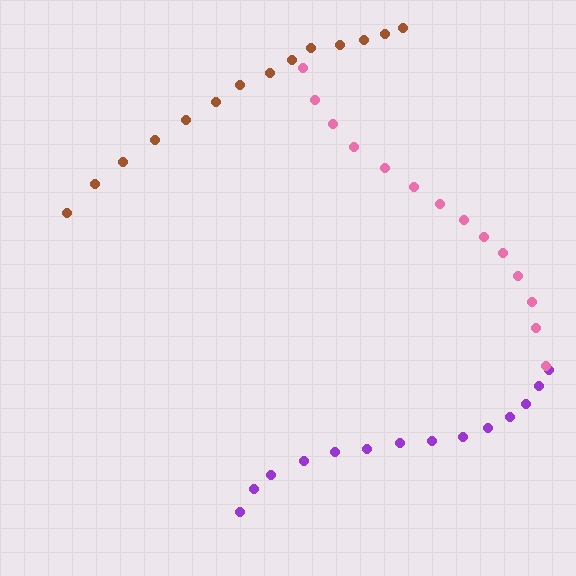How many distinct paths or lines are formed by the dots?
There are 3 distinct paths.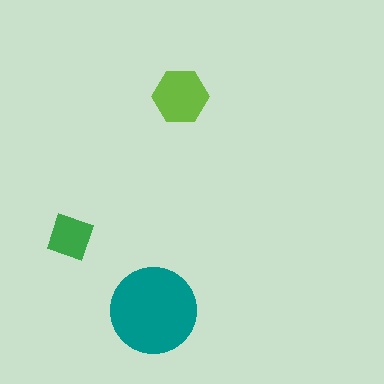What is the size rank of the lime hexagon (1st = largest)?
2nd.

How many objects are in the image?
There are 3 objects in the image.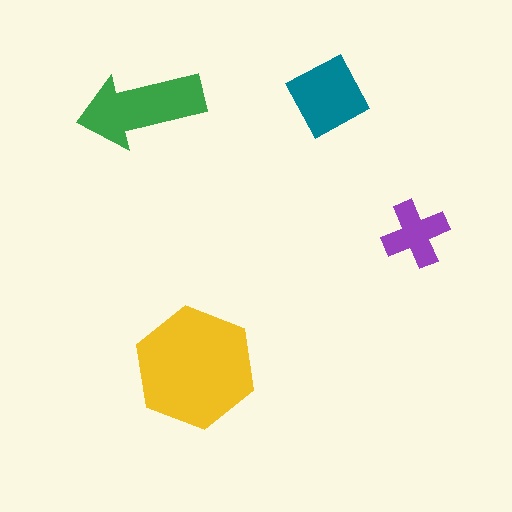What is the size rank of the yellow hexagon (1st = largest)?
1st.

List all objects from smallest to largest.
The purple cross, the teal diamond, the green arrow, the yellow hexagon.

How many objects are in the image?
There are 4 objects in the image.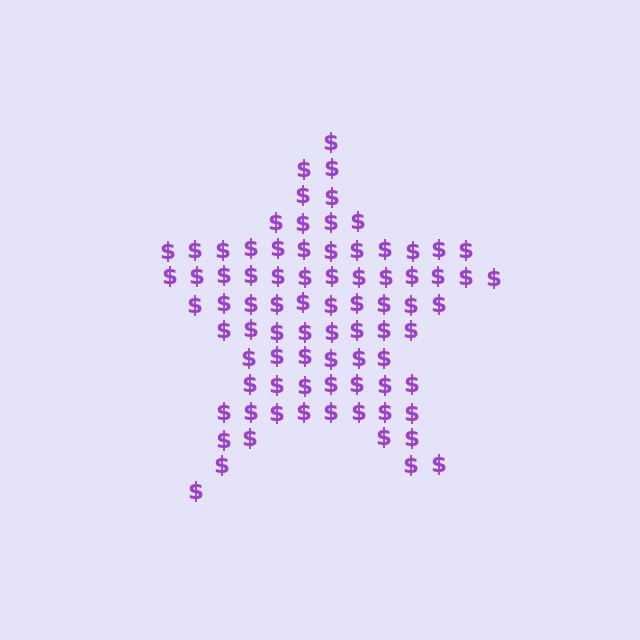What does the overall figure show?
The overall figure shows a star.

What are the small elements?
The small elements are dollar signs.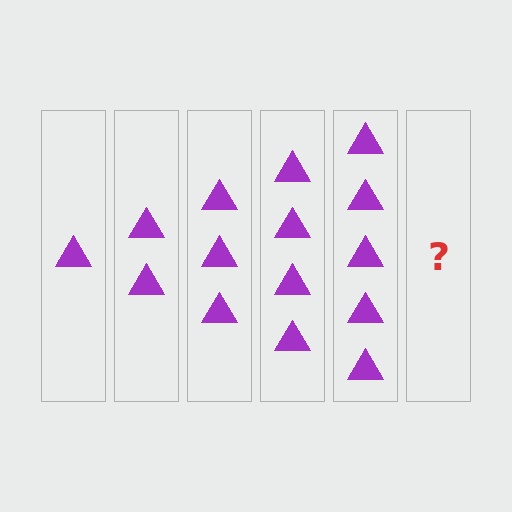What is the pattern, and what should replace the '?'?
The pattern is that each step adds one more triangle. The '?' should be 6 triangles.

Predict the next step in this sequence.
The next step is 6 triangles.